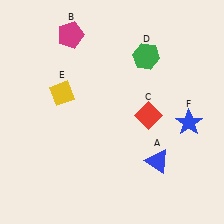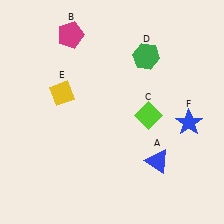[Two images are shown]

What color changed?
The diamond (C) changed from red in Image 1 to lime in Image 2.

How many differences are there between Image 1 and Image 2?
There is 1 difference between the two images.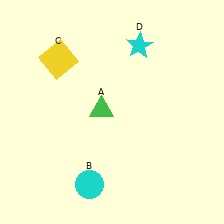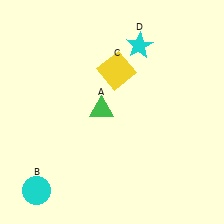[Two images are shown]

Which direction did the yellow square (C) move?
The yellow square (C) moved right.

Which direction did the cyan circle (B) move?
The cyan circle (B) moved left.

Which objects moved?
The objects that moved are: the cyan circle (B), the yellow square (C).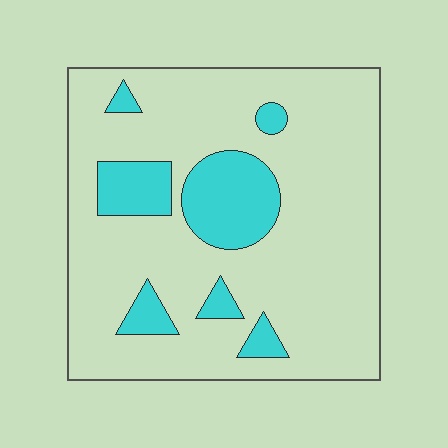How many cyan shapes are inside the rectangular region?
7.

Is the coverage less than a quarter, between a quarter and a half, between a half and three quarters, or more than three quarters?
Less than a quarter.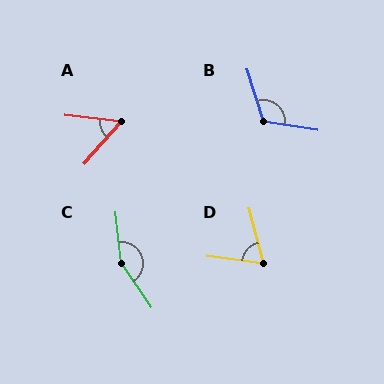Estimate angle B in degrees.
Approximately 117 degrees.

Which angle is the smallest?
A, at approximately 55 degrees.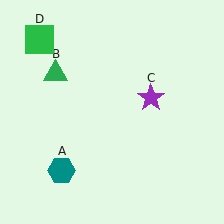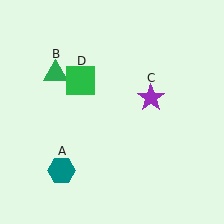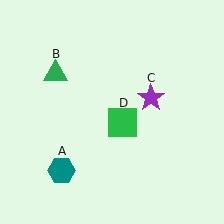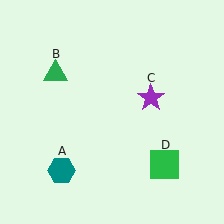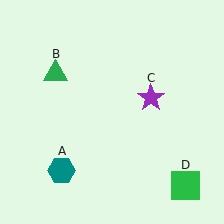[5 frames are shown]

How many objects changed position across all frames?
1 object changed position: green square (object D).